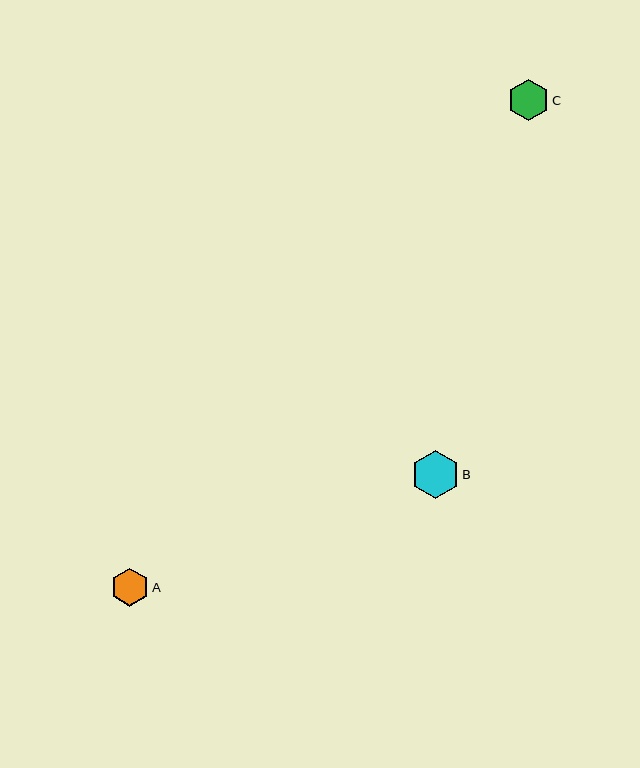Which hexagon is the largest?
Hexagon B is the largest with a size of approximately 48 pixels.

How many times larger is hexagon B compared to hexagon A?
Hexagon B is approximately 1.3 times the size of hexagon A.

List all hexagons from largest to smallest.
From largest to smallest: B, C, A.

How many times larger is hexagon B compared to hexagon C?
Hexagon B is approximately 1.2 times the size of hexagon C.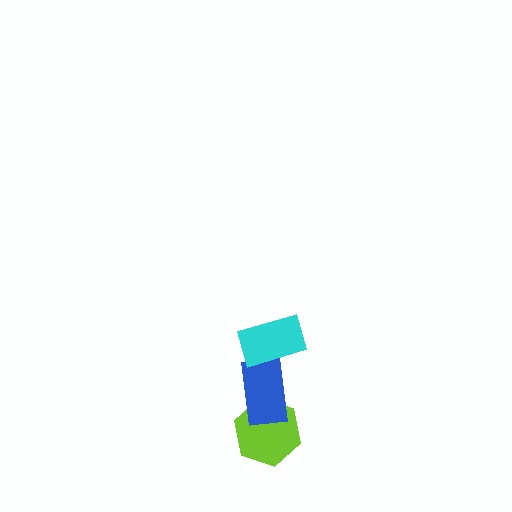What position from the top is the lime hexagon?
The lime hexagon is 3rd from the top.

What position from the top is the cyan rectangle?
The cyan rectangle is 1st from the top.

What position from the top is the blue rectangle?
The blue rectangle is 2nd from the top.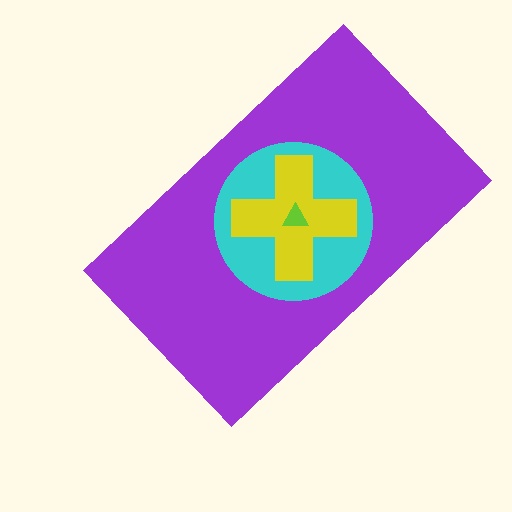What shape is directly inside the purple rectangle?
The cyan circle.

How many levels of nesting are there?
4.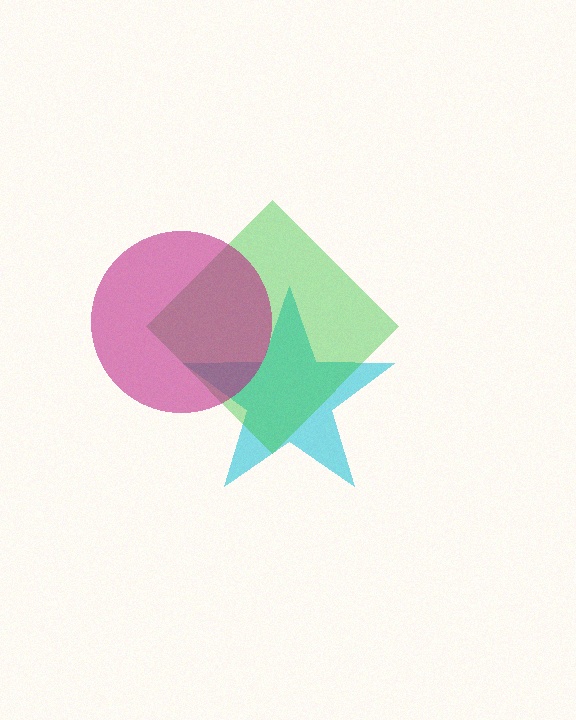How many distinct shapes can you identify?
There are 3 distinct shapes: a cyan star, a green diamond, a magenta circle.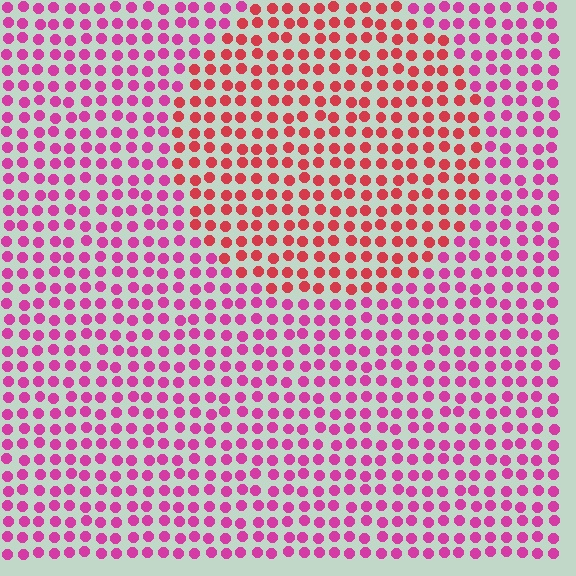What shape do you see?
I see a circle.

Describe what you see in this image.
The image is filled with small magenta elements in a uniform arrangement. A circle-shaped region is visible where the elements are tinted to a slightly different hue, forming a subtle color boundary.